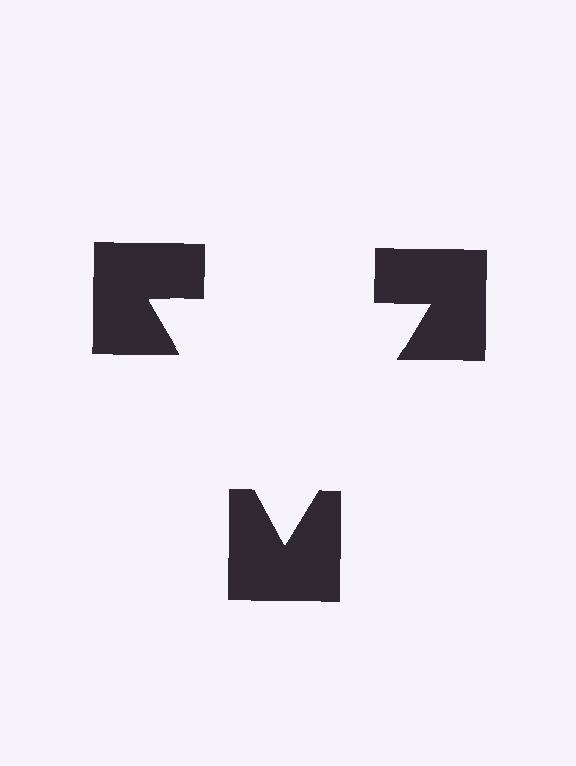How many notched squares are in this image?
There are 3 — one at each vertex of the illusory triangle.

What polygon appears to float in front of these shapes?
An illusory triangle — its edges are inferred from the aligned wedge cuts in the notched squares, not physically drawn.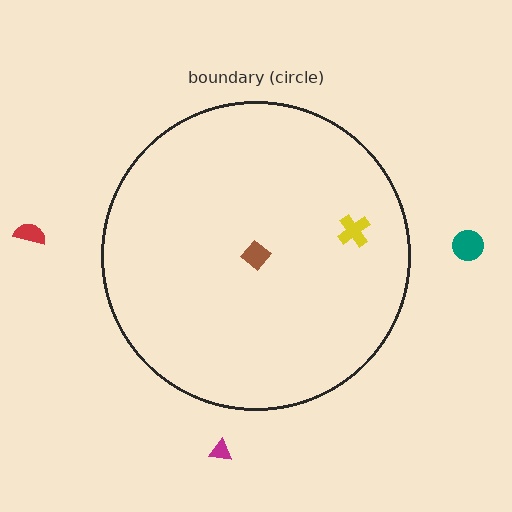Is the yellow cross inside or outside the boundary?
Inside.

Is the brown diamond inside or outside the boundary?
Inside.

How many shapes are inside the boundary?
2 inside, 3 outside.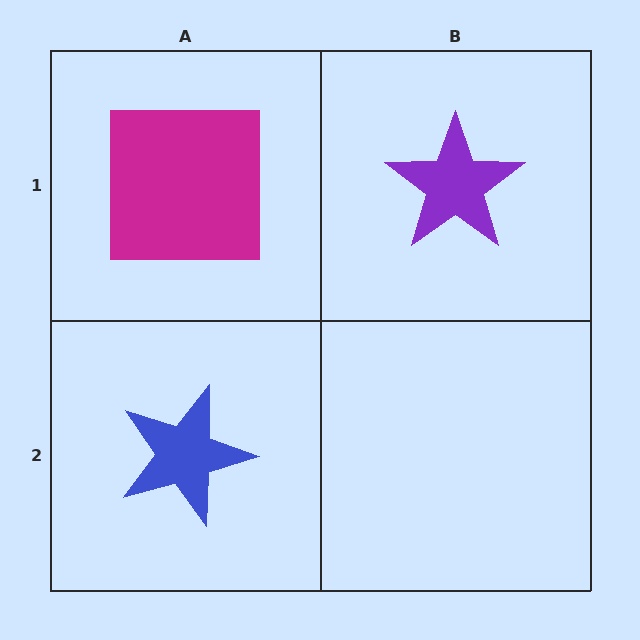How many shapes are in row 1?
2 shapes.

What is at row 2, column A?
A blue star.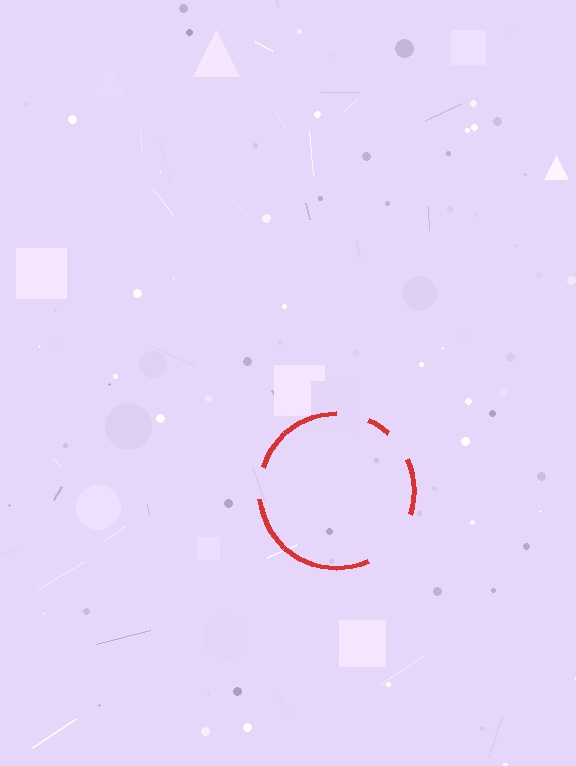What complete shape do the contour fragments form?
The contour fragments form a circle.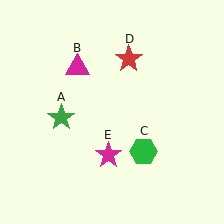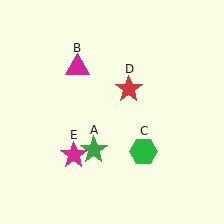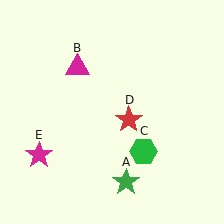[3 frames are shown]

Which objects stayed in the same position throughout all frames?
Magenta triangle (object B) and green hexagon (object C) remained stationary.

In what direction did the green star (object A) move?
The green star (object A) moved down and to the right.